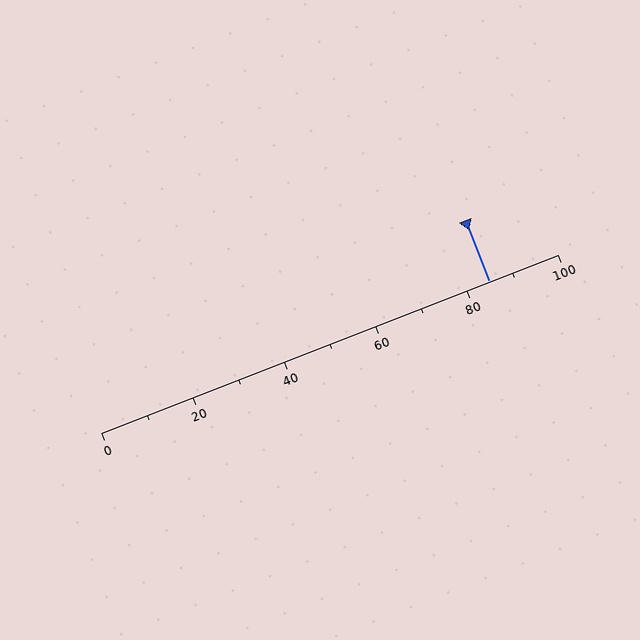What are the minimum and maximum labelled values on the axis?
The axis runs from 0 to 100.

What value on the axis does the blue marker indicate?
The marker indicates approximately 85.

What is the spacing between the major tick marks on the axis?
The major ticks are spaced 20 apart.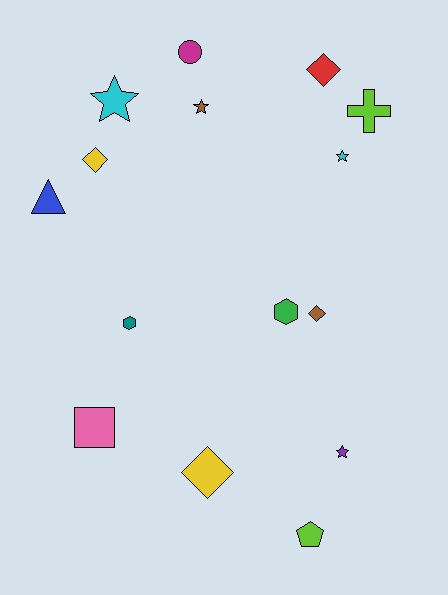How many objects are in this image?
There are 15 objects.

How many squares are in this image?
There is 1 square.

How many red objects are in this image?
There is 1 red object.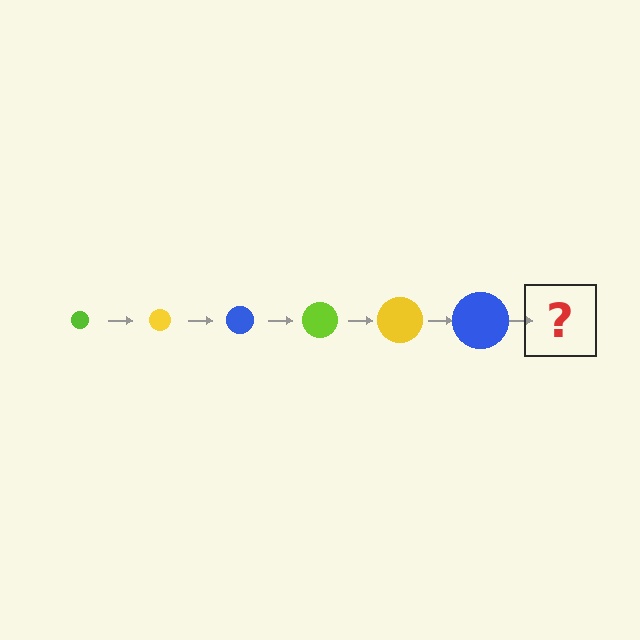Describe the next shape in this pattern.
It should be a lime circle, larger than the previous one.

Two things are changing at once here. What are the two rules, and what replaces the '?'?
The two rules are that the circle grows larger each step and the color cycles through lime, yellow, and blue. The '?' should be a lime circle, larger than the previous one.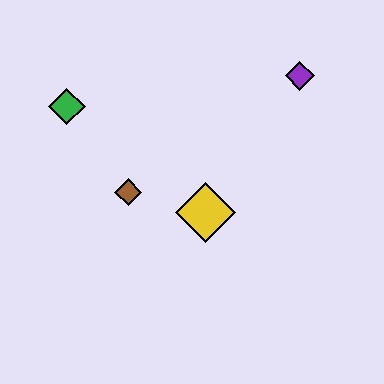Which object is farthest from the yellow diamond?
The green diamond is farthest from the yellow diamond.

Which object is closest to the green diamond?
The brown diamond is closest to the green diamond.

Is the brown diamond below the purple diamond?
Yes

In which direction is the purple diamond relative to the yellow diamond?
The purple diamond is above the yellow diamond.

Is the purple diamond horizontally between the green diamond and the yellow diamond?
No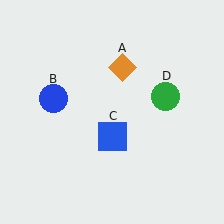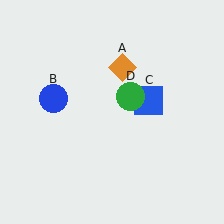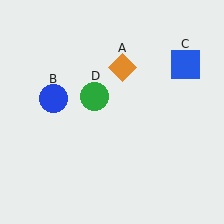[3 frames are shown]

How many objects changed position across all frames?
2 objects changed position: blue square (object C), green circle (object D).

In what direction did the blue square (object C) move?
The blue square (object C) moved up and to the right.